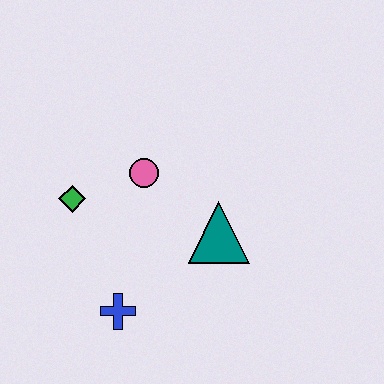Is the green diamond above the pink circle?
No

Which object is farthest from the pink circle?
The blue cross is farthest from the pink circle.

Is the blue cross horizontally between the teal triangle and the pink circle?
No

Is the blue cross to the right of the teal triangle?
No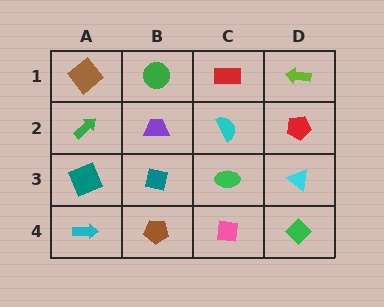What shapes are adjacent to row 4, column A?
A teal square (row 3, column A), a brown pentagon (row 4, column B).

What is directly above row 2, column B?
A green circle.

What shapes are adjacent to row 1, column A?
A green arrow (row 2, column A), a green circle (row 1, column B).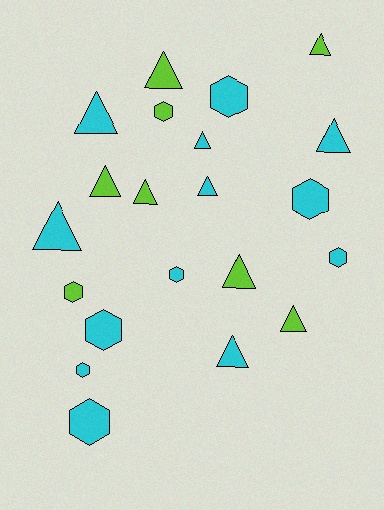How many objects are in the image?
There are 21 objects.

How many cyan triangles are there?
There are 6 cyan triangles.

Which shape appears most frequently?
Triangle, with 12 objects.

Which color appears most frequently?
Cyan, with 13 objects.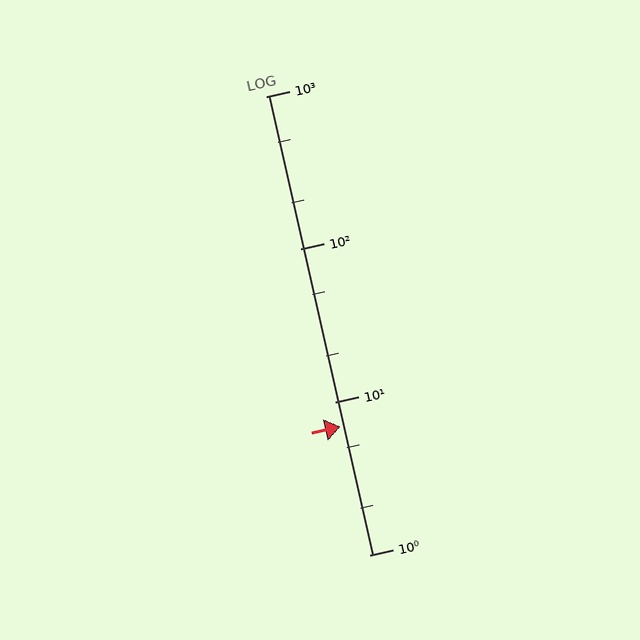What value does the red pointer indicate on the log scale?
The pointer indicates approximately 6.9.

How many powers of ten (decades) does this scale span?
The scale spans 3 decades, from 1 to 1000.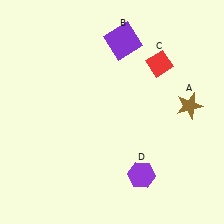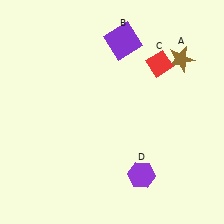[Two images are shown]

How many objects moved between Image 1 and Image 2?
1 object moved between the two images.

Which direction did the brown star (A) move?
The brown star (A) moved up.